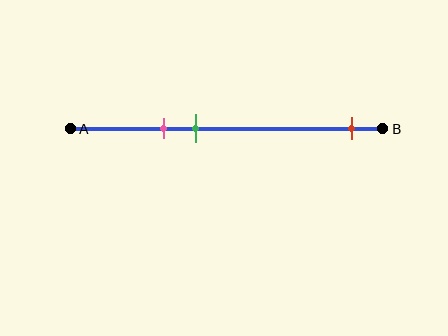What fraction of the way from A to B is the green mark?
The green mark is approximately 40% (0.4) of the way from A to B.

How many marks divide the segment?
There are 3 marks dividing the segment.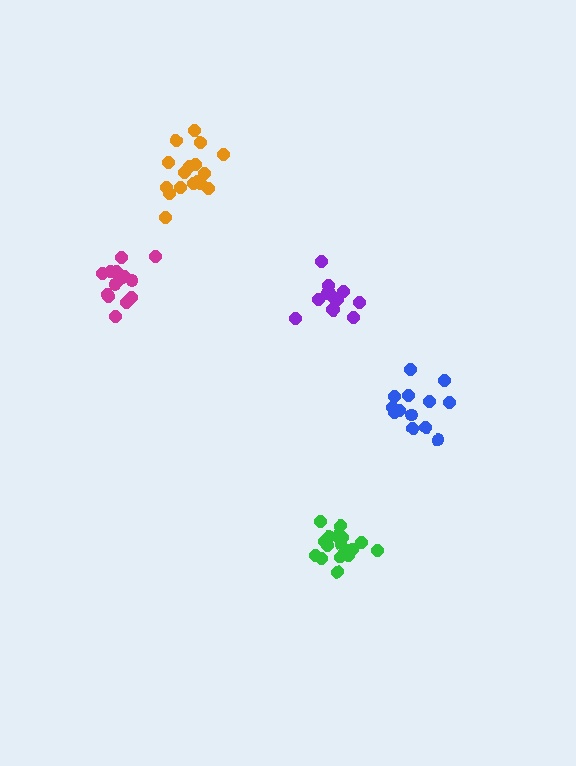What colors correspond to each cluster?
The clusters are colored: green, magenta, purple, orange, blue.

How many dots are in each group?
Group 1: 17 dots, Group 2: 15 dots, Group 3: 13 dots, Group 4: 17 dots, Group 5: 13 dots (75 total).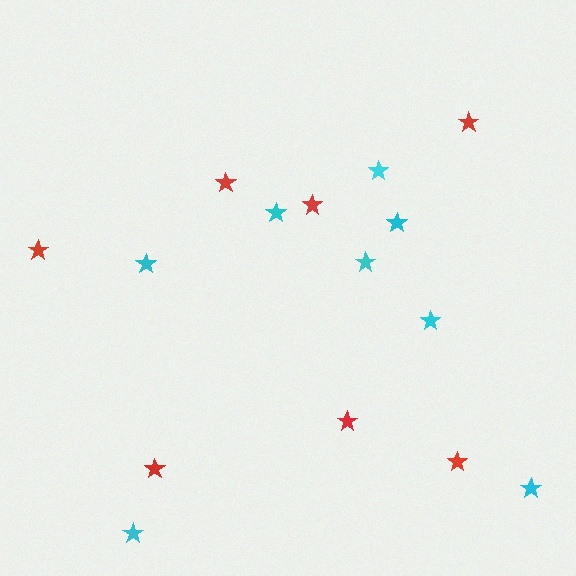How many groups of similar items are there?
There are 2 groups: one group of cyan stars (8) and one group of red stars (7).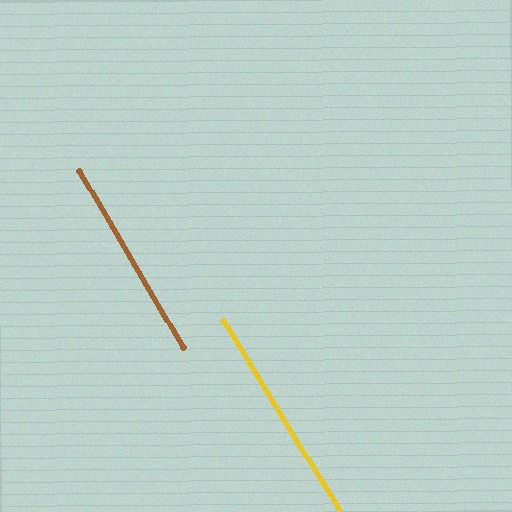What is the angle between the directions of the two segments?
Approximately 1 degree.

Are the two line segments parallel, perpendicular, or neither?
Parallel — their directions differ by only 1.2°.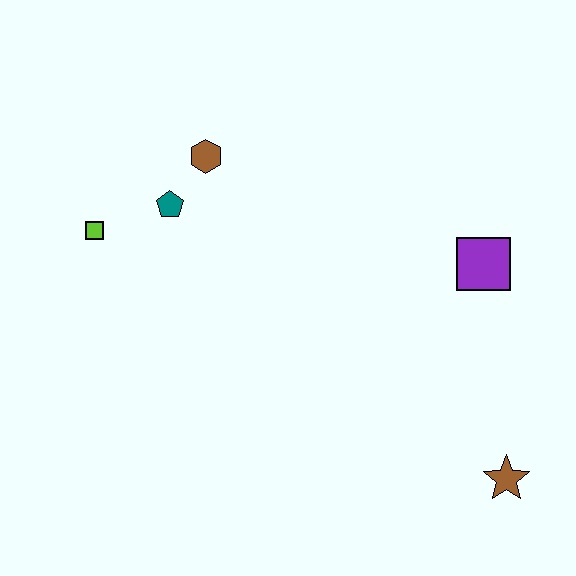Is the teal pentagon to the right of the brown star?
No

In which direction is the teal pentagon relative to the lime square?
The teal pentagon is to the right of the lime square.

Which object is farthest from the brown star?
The lime square is farthest from the brown star.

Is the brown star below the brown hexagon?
Yes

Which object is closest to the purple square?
The brown star is closest to the purple square.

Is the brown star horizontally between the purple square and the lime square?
No